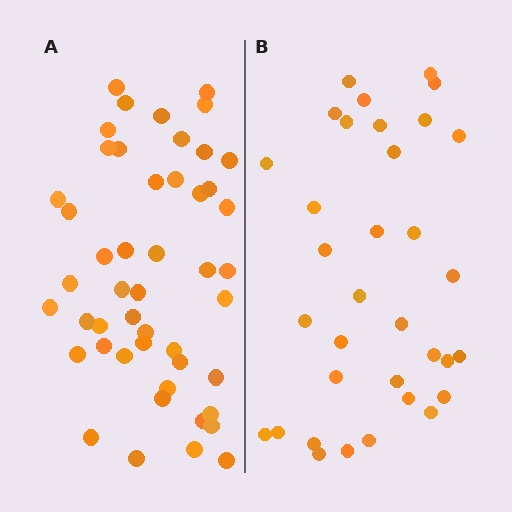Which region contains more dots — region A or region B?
Region A (the left region) has more dots.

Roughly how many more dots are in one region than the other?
Region A has approximately 15 more dots than region B.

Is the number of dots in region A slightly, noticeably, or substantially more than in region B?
Region A has noticeably more, but not dramatically so. The ratio is roughly 1.4 to 1.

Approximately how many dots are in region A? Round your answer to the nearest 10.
About 50 dots. (The exact count is 48, which rounds to 50.)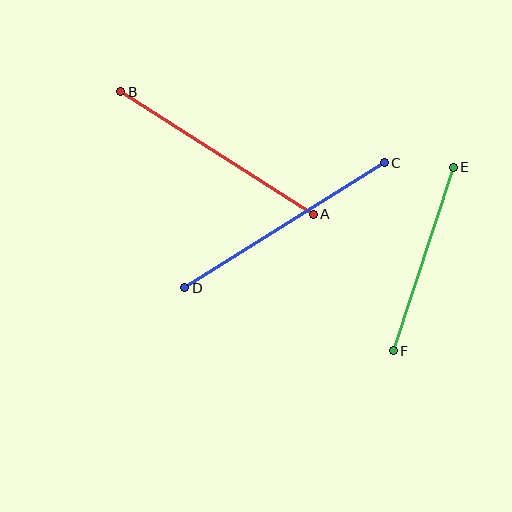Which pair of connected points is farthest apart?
Points C and D are farthest apart.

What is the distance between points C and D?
The distance is approximately 235 pixels.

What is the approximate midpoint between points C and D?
The midpoint is at approximately (285, 225) pixels.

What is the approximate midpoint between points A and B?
The midpoint is at approximately (217, 153) pixels.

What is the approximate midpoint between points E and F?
The midpoint is at approximately (423, 259) pixels.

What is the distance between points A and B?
The distance is approximately 228 pixels.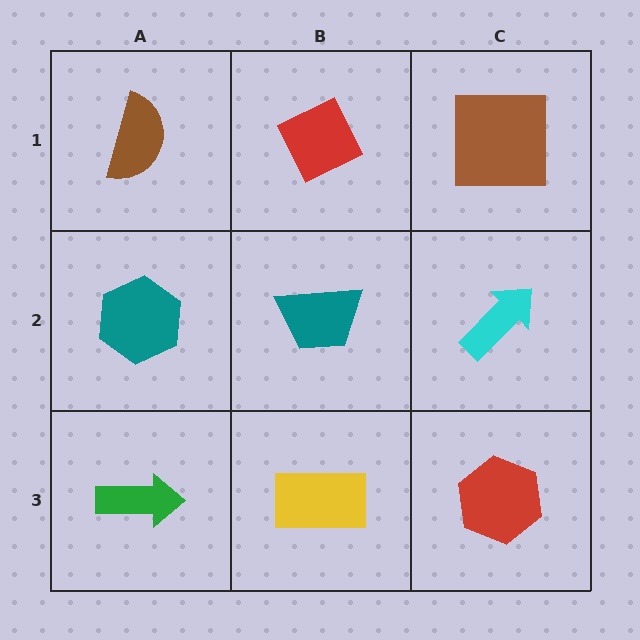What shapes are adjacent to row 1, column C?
A cyan arrow (row 2, column C), a red diamond (row 1, column B).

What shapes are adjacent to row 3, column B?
A teal trapezoid (row 2, column B), a green arrow (row 3, column A), a red hexagon (row 3, column C).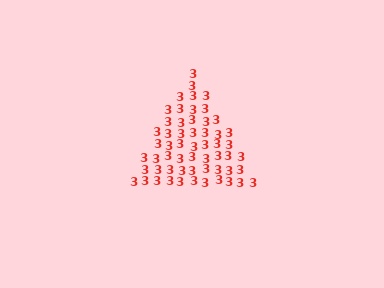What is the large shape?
The large shape is a triangle.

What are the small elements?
The small elements are digit 3's.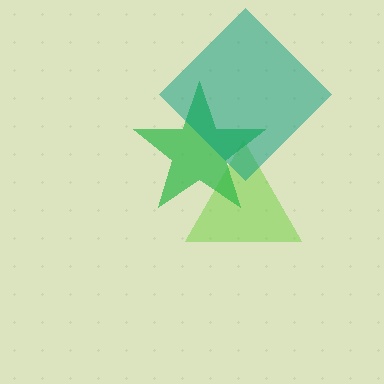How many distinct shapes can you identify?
There are 3 distinct shapes: a lime triangle, a green star, a teal diamond.